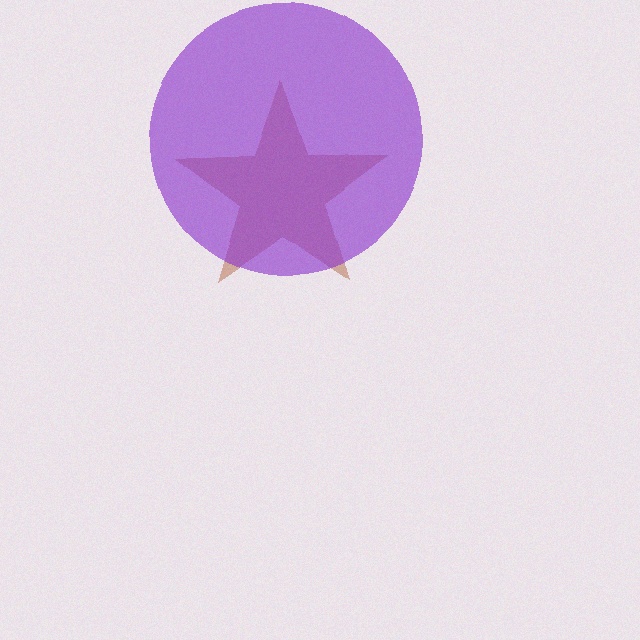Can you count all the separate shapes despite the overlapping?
Yes, there are 2 separate shapes.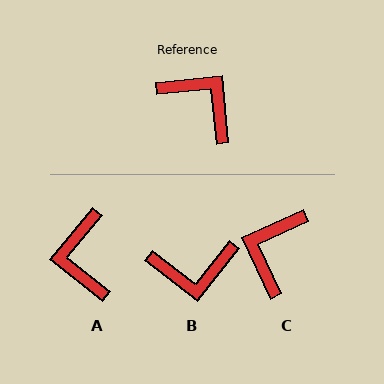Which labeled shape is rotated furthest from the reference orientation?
A, about 136 degrees away.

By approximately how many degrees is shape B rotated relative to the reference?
Approximately 133 degrees clockwise.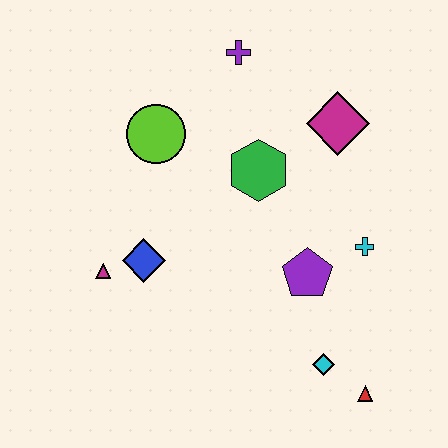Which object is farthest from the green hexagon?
The red triangle is farthest from the green hexagon.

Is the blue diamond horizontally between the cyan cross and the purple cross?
No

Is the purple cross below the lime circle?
No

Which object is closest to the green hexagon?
The magenta diamond is closest to the green hexagon.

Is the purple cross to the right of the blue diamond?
Yes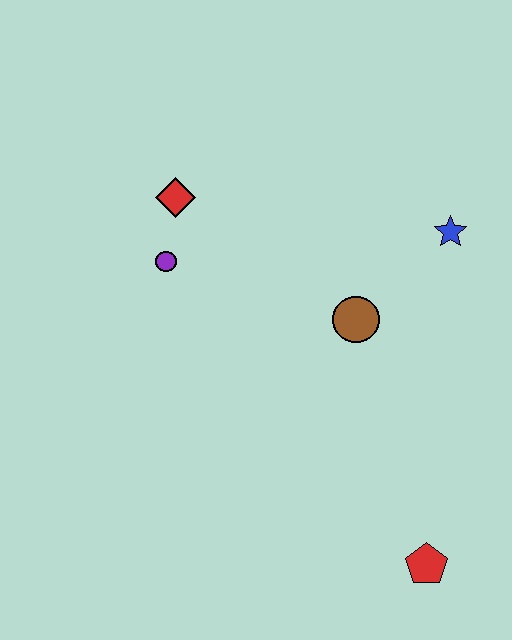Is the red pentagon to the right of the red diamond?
Yes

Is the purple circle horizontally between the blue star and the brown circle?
No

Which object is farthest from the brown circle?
The red pentagon is farthest from the brown circle.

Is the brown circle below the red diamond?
Yes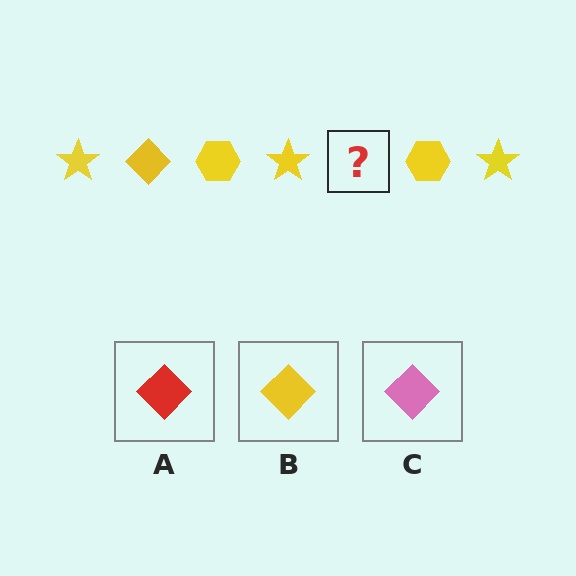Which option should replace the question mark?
Option B.